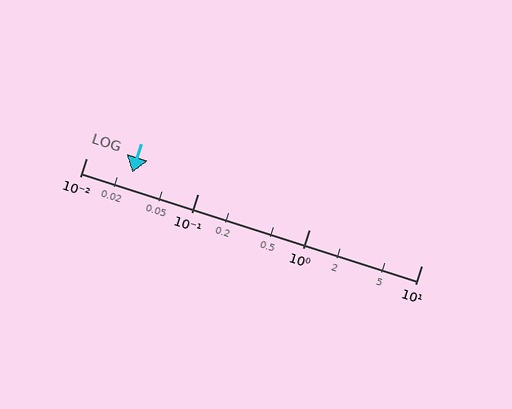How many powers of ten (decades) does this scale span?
The scale spans 3 decades, from 0.01 to 10.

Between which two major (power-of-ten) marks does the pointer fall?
The pointer is between 0.01 and 0.1.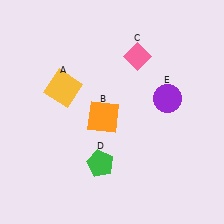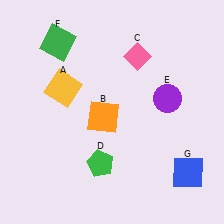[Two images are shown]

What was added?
A green square (F), a blue square (G) were added in Image 2.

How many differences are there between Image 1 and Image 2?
There are 2 differences between the two images.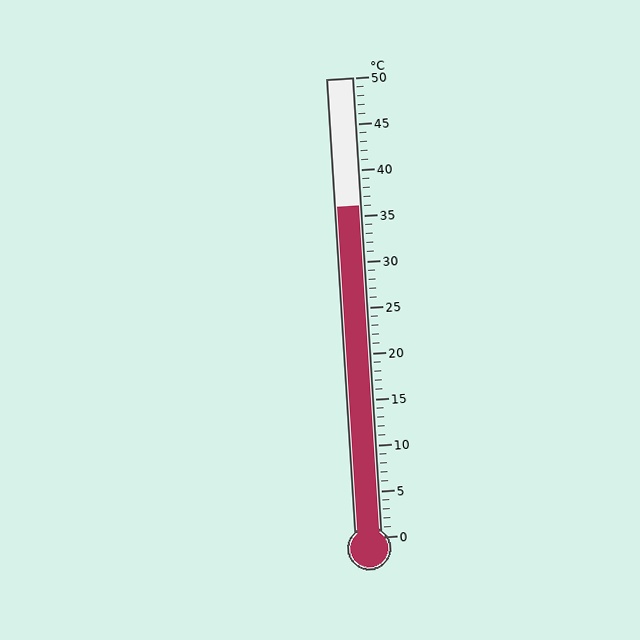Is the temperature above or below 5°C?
The temperature is above 5°C.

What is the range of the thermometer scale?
The thermometer scale ranges from 0°C to 50°C.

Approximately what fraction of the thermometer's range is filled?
The thermometer is filled to approximately 70% of its range.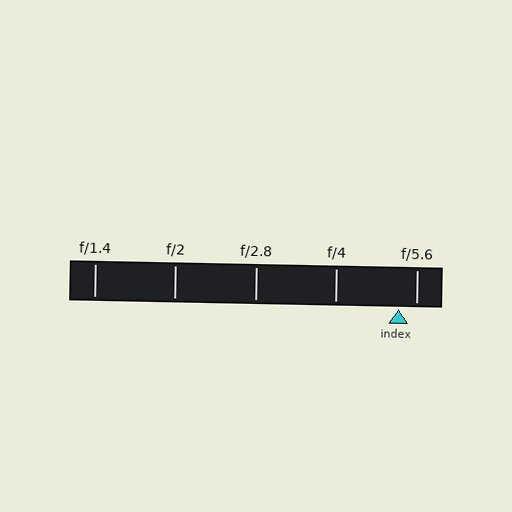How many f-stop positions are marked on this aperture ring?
There are 5 f-stop positions marked.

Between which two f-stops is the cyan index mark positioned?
The index mark is between f/4 and f/5.6.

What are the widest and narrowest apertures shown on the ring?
The widest aperture shown is f/1.4 and the narrowest is f/5.6.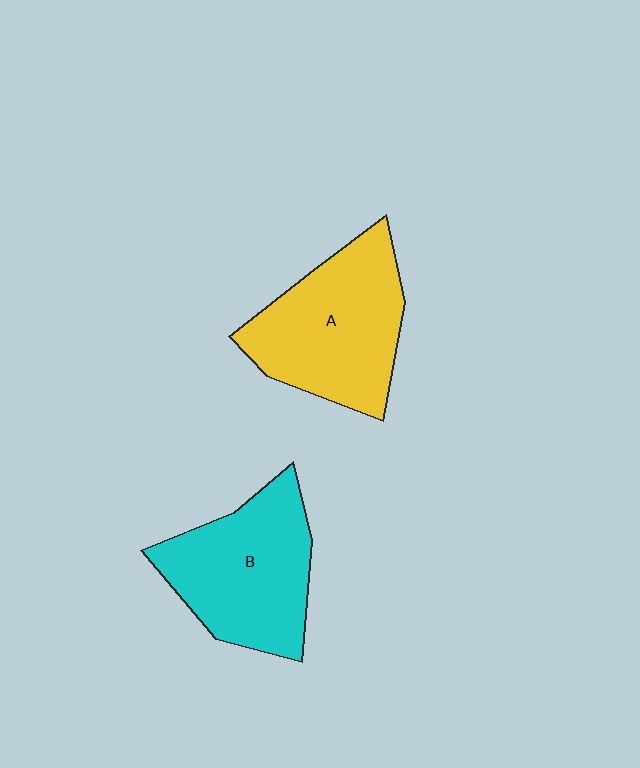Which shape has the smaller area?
Shape B (cyan).